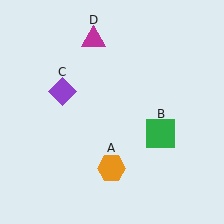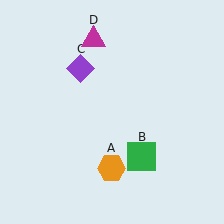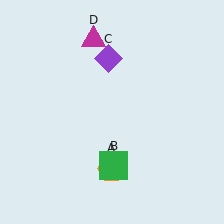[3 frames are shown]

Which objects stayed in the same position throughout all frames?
Orange hexagon (object A) and magenta triangle (object D) remained stationary.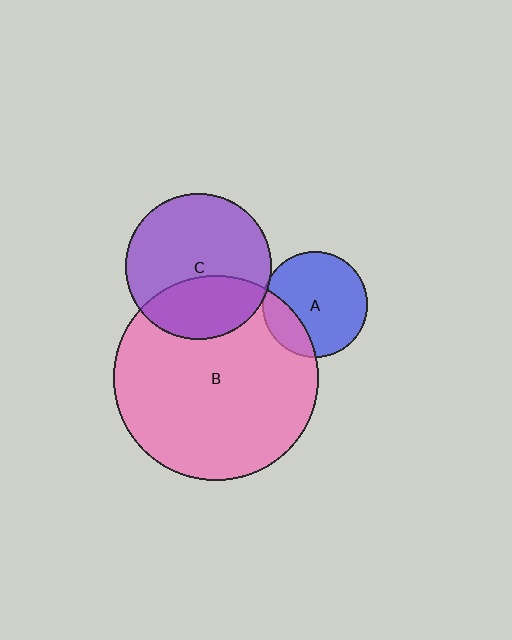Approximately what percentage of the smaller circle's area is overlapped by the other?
Approximately 20%.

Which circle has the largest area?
Circle B (pink).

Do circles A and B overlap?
Yes.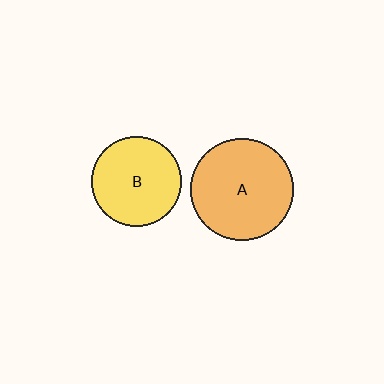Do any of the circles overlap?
No, none of the circles overlap.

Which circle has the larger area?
Circle A (orange).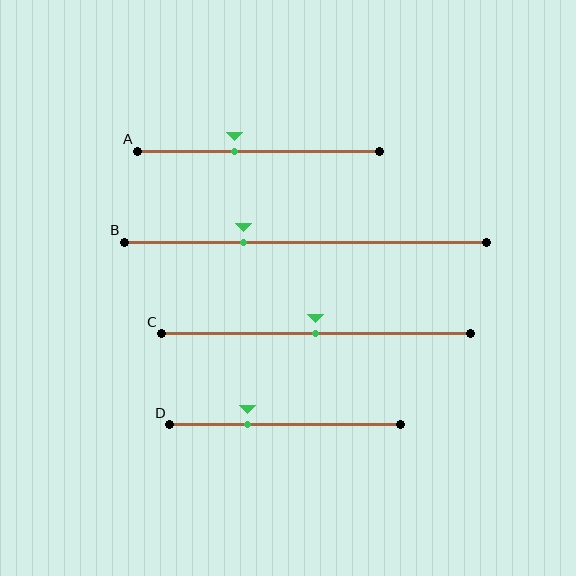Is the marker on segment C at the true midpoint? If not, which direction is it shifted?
Yes, the marker on segment C is at the true midpoint.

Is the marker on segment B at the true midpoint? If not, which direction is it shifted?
No, the marker on segment B is shifted to the left by about 17% of the segment length.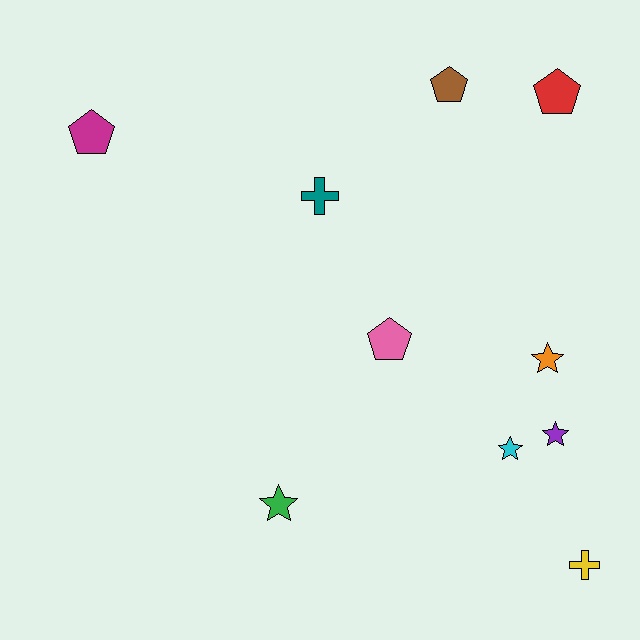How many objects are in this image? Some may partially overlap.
There are 10 objects.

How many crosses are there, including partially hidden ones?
There are 2 crosses.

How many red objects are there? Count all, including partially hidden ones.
There is 1 red object.